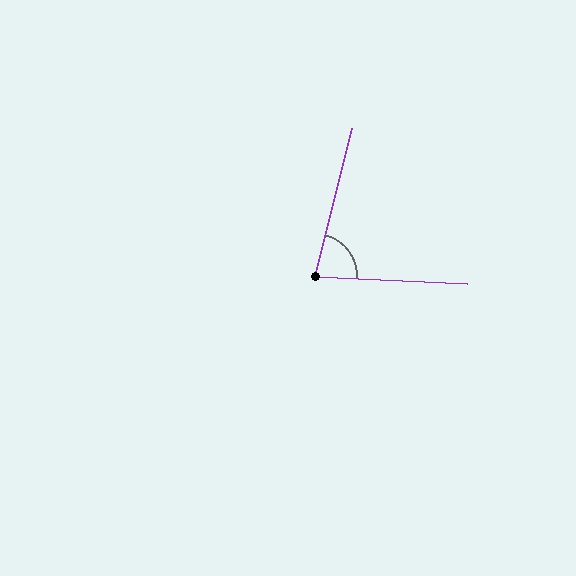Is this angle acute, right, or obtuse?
It is acute.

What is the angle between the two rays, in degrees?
Approximately 79 degrees.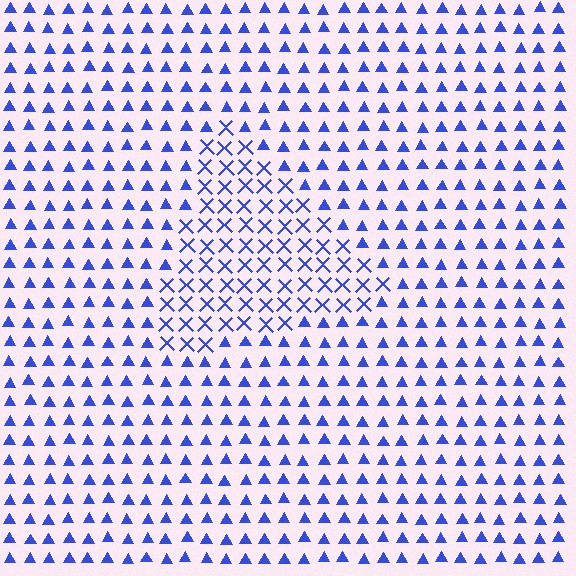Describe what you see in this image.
The image is filled with small blue elements arranged in a uniform grid. A triangle-shaped region contains X marks, while the surrounding area contains triangles. The boundary is defined purely by the change in element shape.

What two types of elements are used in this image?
The image uses X marks inside the triangle region and triangles outside it.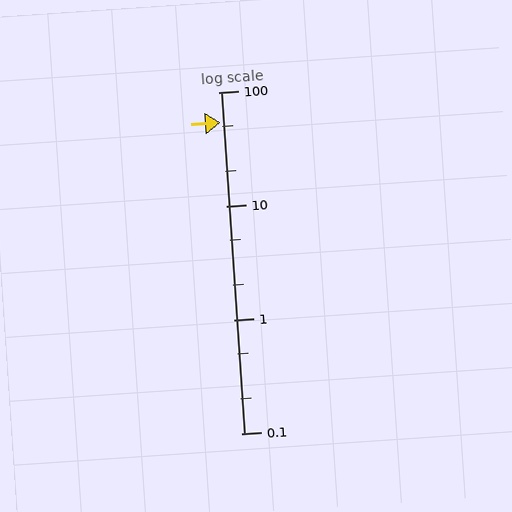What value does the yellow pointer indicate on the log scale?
The pointer indicates approximately 54.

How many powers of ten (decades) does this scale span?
The scale spans 3 decades, from 0.1 to 100.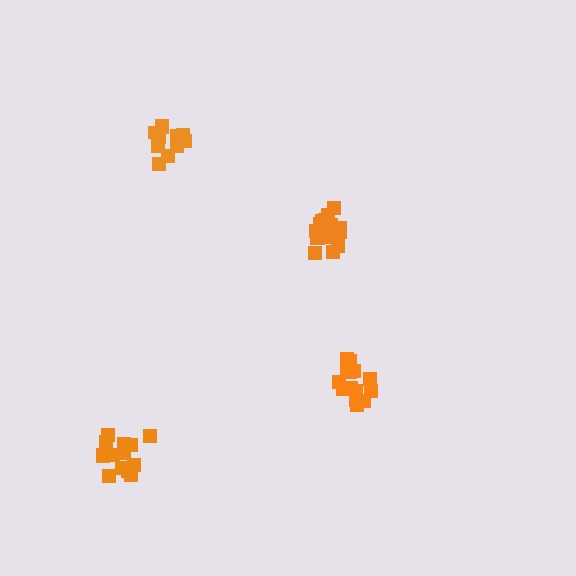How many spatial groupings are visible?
There are 4 spatial groupings.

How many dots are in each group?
Group 1: 14 dots, Group 2: 13 dots, Group 3: 14 dots, Group 4: 18 dots (59 total).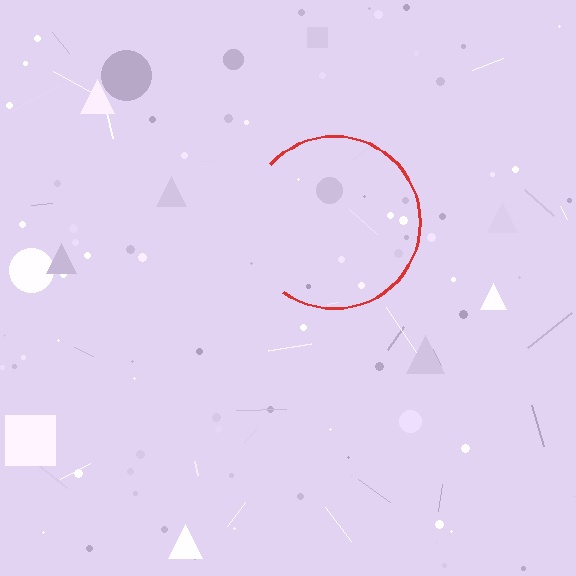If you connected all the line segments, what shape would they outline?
They would outline a circle.